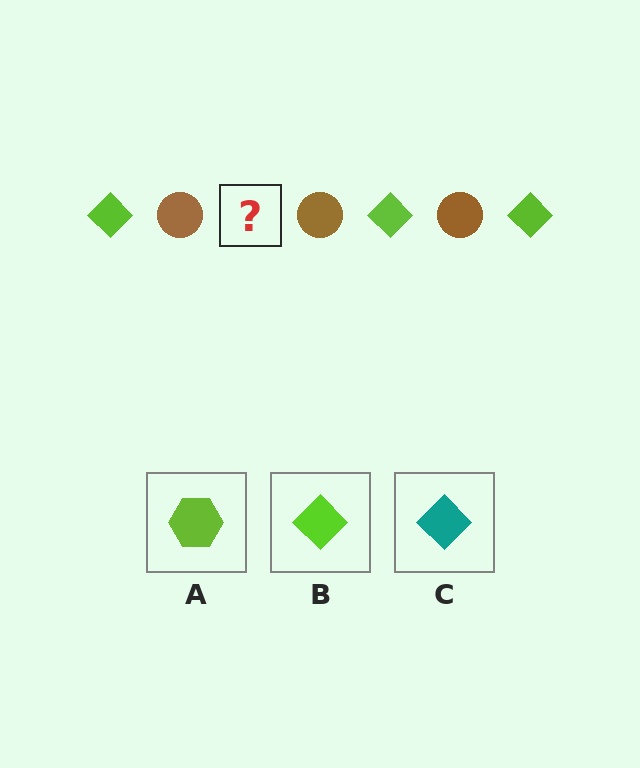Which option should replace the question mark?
Option B.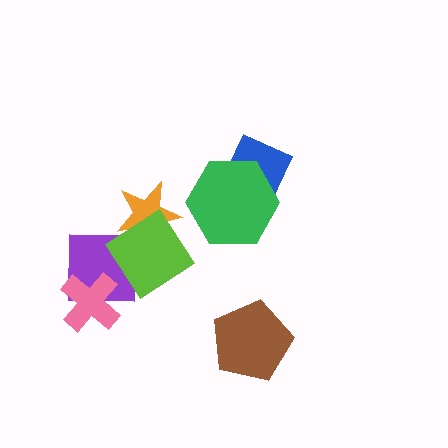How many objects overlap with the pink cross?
1 object overlaps with the pink cross.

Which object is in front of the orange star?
The lime diamond is in front of the orange star.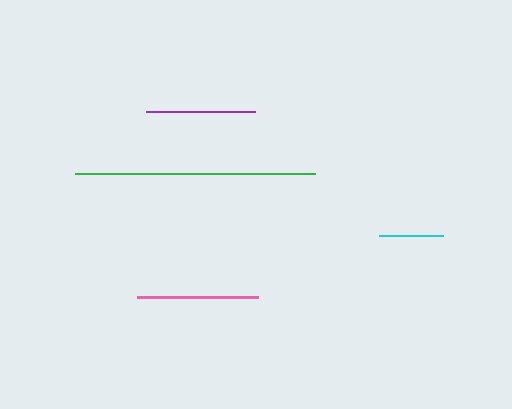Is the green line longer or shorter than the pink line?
The green line is longer than the pink line.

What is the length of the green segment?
The green segment is approximately 240 pixels long.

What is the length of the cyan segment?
The cyan segment is approximately 64 pixels long.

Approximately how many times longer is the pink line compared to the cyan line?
The pink line is approximately 1.9 times the length of the cyan line.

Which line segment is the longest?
The green line is the longest at approximately 240 pixels.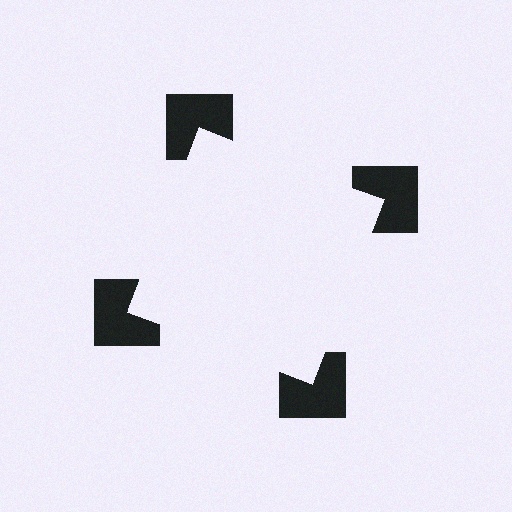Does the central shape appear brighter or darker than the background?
It typically appears slightly brighter than the background, even though no actual brightness change is drawn.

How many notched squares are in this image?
There are 4 — one at each vertex of the illusory square.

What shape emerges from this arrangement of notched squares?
An illusory square — its edges are inferred from the aligned wedge cuts in the notched squares, not physically drawn.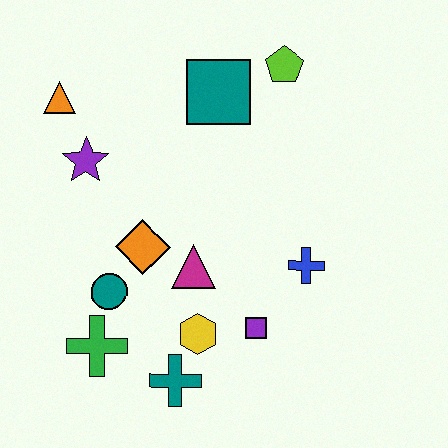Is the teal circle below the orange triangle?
Yes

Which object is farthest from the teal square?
The teal cross is farthest from the teal square.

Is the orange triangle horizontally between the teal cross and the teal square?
No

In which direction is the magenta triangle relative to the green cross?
The magenta triangle is to the right of the green cross.